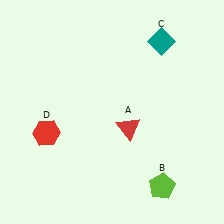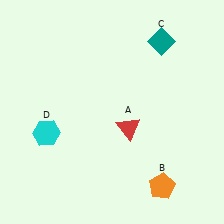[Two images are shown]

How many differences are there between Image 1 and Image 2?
There are 2 differences between the two images.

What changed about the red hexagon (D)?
In Image 1, D is red. In Image 2, it changed to cyan.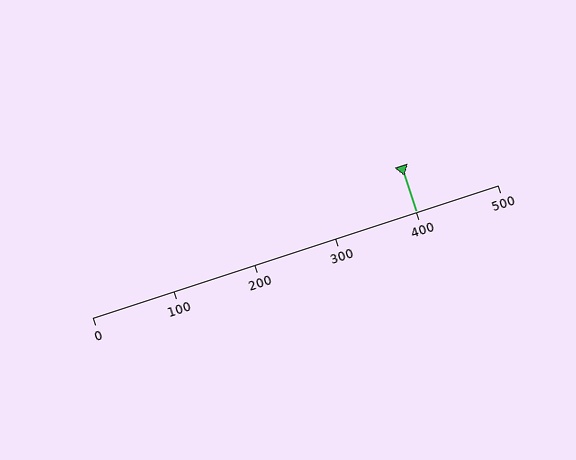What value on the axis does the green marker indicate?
The marker indicates approximately 400.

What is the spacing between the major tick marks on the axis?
The major ticks are spaced 100 apart.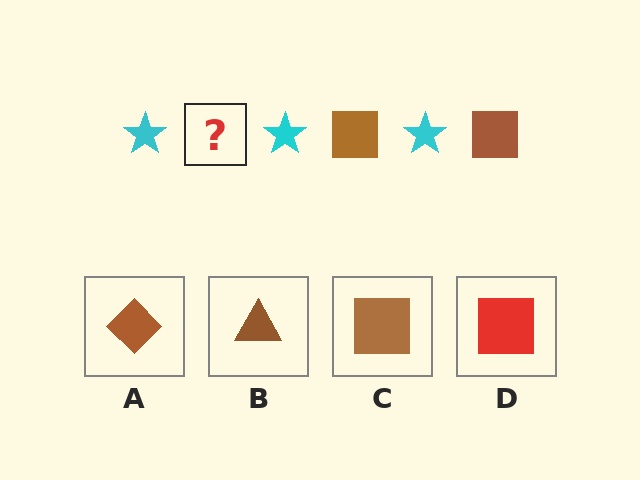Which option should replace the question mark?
Option C.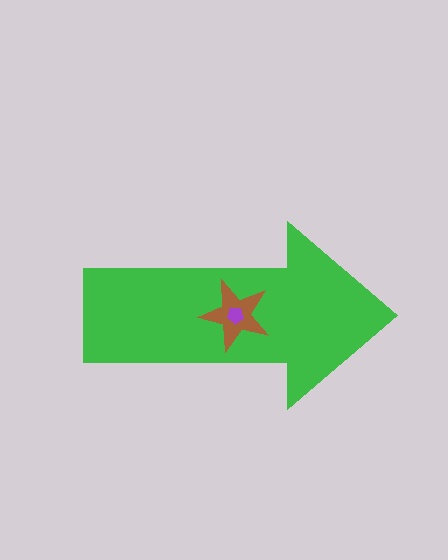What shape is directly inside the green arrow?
The brown star.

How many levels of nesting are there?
3.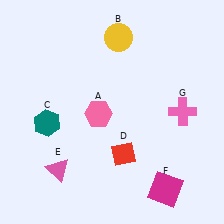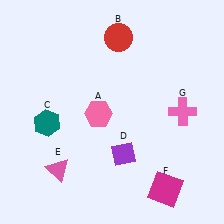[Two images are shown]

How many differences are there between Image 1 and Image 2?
There are 2 differences between the two images.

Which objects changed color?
B changed from yellow to red. D changed from red to purple.